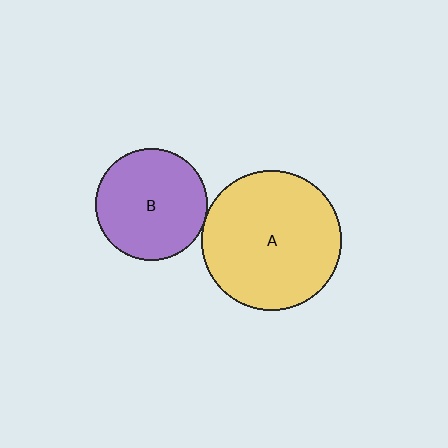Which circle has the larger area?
Circle A (yellow).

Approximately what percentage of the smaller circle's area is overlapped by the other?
Approximately 5%.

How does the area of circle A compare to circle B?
Approximately 1.5 times.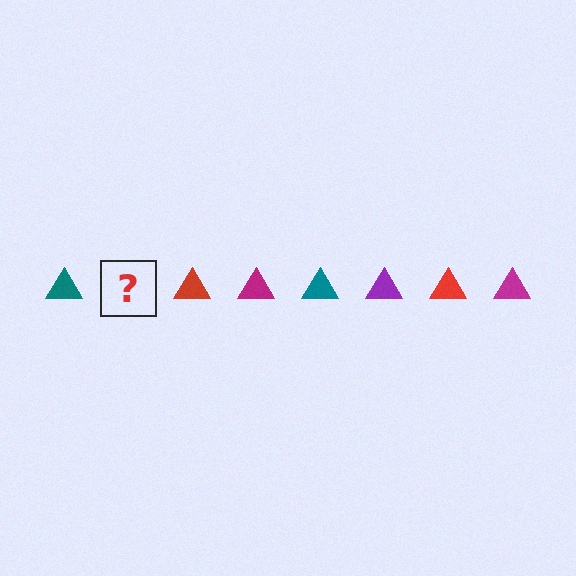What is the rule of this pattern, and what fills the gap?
The rule is that the pattern cycles through teal, purple, red, magenta triangles. The gap should be filled with a purple triangle.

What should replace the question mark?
The question mark should be replaced with a purple triangle.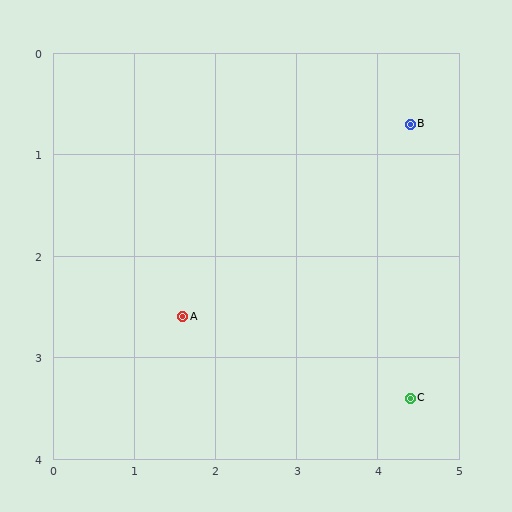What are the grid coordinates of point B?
Point B is at approximately (4.4, 0.7).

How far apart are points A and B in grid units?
Points A and B are about 3.4 grid units apart.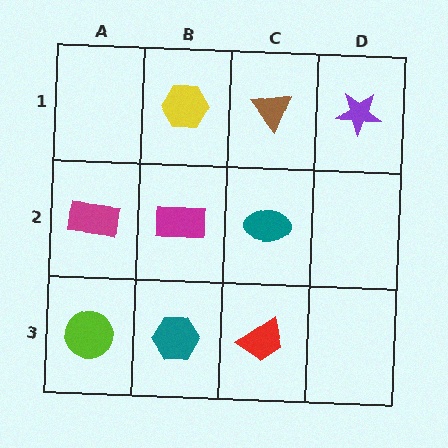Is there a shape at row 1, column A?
No, that cell is empty.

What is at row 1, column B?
A yellow hexagon.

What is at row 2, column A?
A magenta rectangle.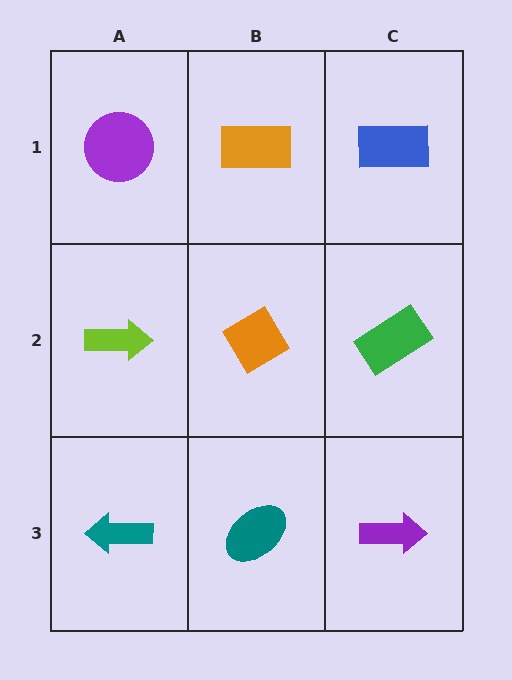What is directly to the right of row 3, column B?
A purple arrow.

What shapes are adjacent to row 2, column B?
An orange rectangle (row 1, column B), a teal ellipse (row 3, column B), a lime arrow (row 2, column A), a green rectangle (row 2, column C).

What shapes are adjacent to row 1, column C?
A green rectangle (row 2, column C), an orange rectangle (row 1, column B).